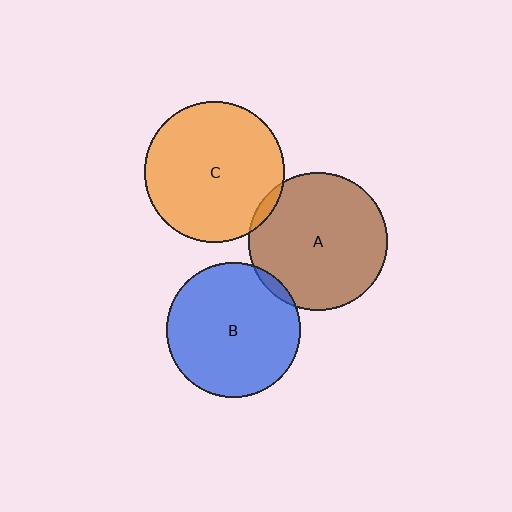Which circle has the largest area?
Circle C (orange).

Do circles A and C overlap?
Yes.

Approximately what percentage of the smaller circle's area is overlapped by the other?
Approximately 5%.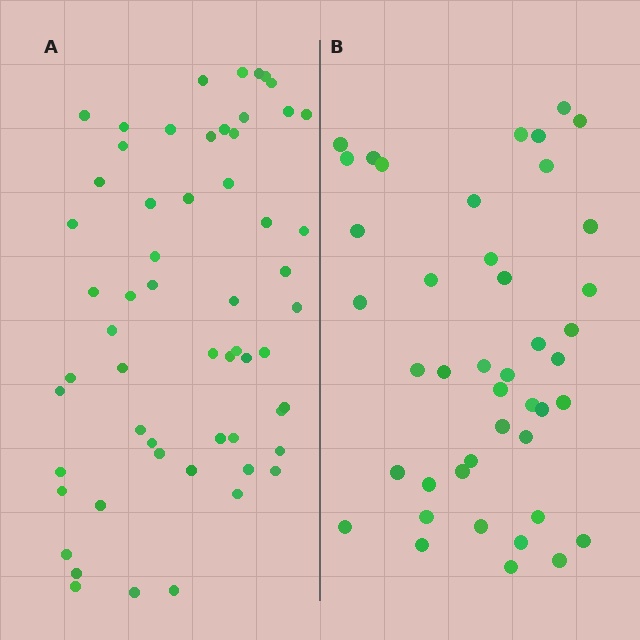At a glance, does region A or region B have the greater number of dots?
Region A (the left region) has more dots.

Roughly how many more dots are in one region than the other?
Region A has approximately 15 more dots than region B.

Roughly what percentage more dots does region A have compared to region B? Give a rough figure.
About 35% more.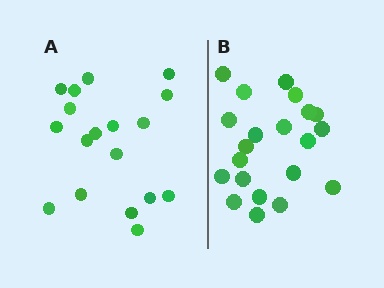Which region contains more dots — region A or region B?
Region B (the right region) has more dots.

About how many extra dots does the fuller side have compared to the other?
Region B has just a few more — roughly 2 or 3 more dots than region A.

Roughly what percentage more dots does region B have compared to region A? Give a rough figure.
About 15% more.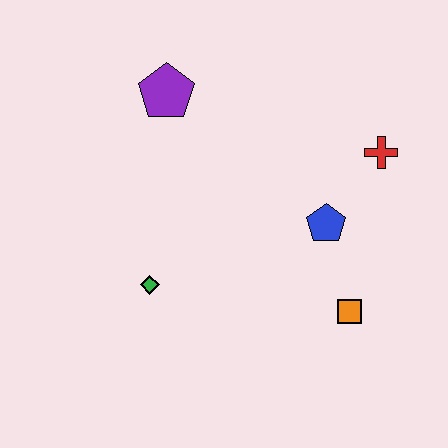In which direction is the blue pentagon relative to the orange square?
The blue pentagon is above the orange square.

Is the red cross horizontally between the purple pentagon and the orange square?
No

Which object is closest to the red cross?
The blue pentagon is closest to the red cross.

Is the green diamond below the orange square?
No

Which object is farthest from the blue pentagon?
The purple pentagon is farthest from the blue pentagon.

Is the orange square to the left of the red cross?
Yes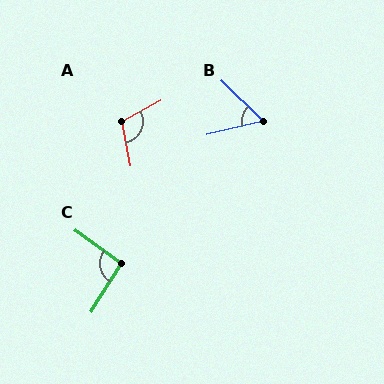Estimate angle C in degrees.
Approximately 94 degrees.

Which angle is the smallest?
B, at approximately 58 degrees.